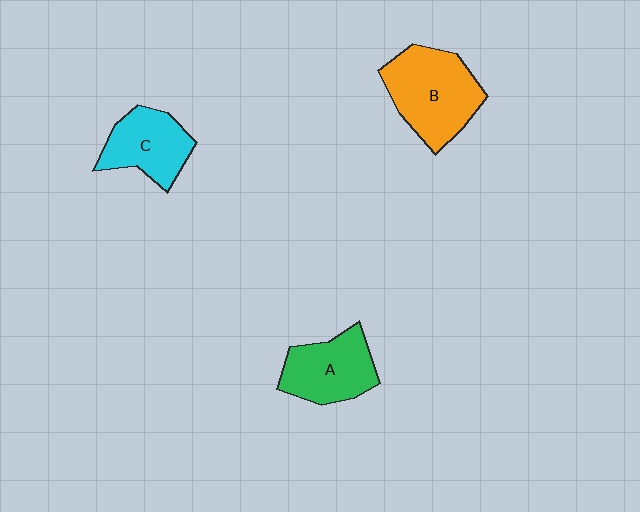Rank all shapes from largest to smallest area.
From largest to smallest: B (orange), A (green), C (cyan).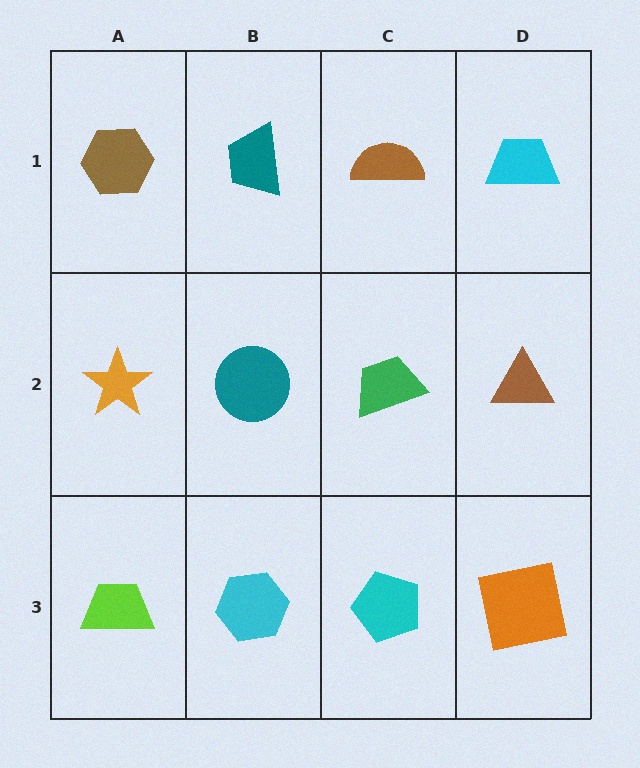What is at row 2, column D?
A brown triangle.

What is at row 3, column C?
A cyan pentagon.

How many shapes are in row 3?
4 shapes.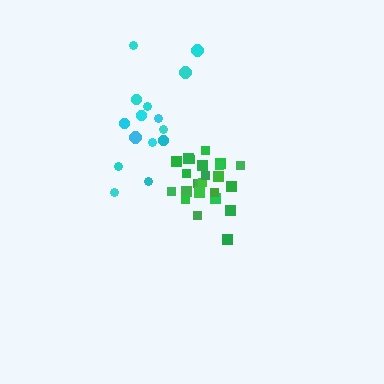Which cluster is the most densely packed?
Green.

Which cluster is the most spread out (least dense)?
Cyan.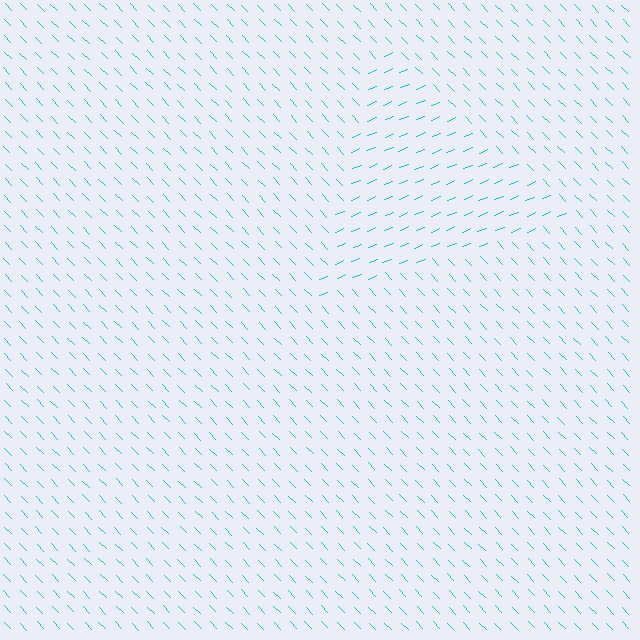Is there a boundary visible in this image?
Yes, there is a texture boundary formed by a change in line orientation.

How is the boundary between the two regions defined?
The boundary is defined purely by a change in line orientation (approximately 68 degrees difference). All lines are the same color and thickness.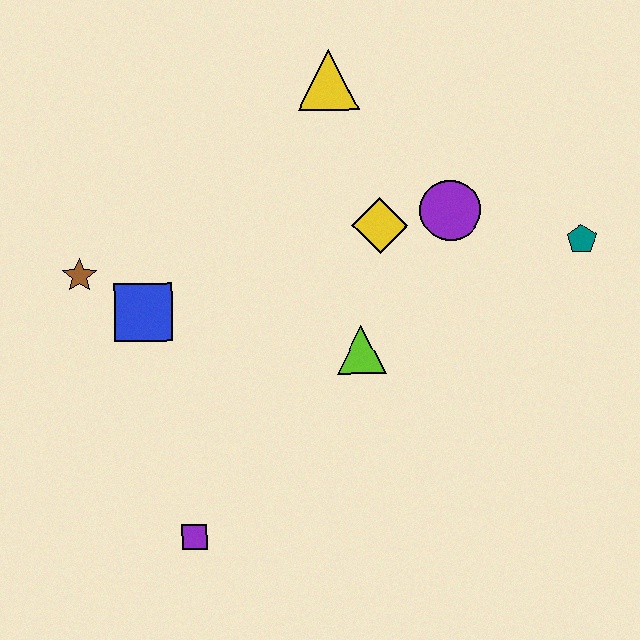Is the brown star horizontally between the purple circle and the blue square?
No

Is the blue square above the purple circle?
No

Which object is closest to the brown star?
The blue square is closest to the brown star.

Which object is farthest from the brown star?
The teal pentagon is farthest from the brown star.